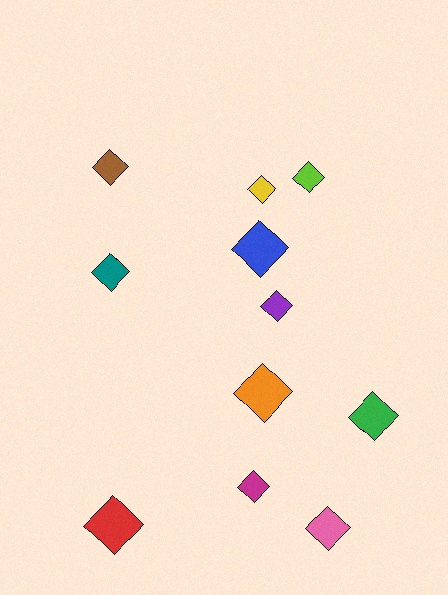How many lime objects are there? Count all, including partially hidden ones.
There is 1 lime object.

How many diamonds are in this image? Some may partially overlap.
There are 11 diamonds.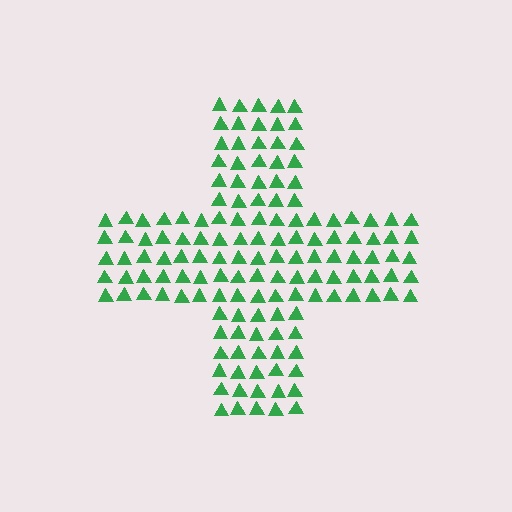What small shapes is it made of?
It is made of small triangles.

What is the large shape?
The large shape is a cross.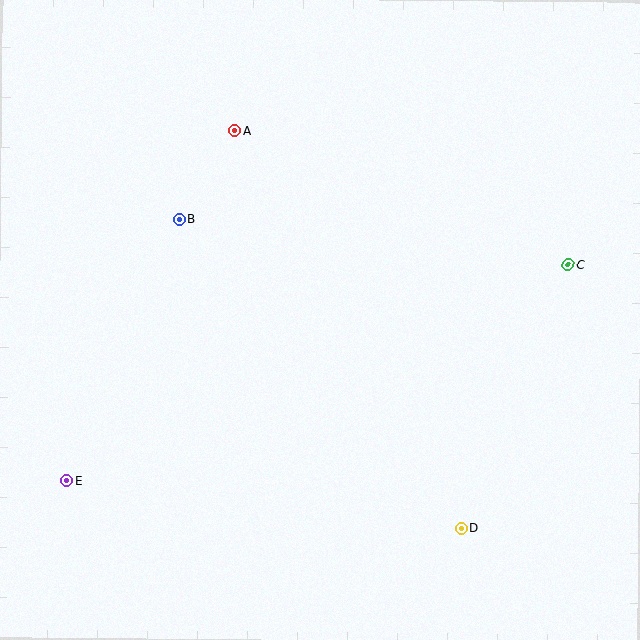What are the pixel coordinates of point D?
Point D is at (462, 528).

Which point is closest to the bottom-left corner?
Point E is closest to the bottom-left corner.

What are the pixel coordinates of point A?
Point A is at (235, 131).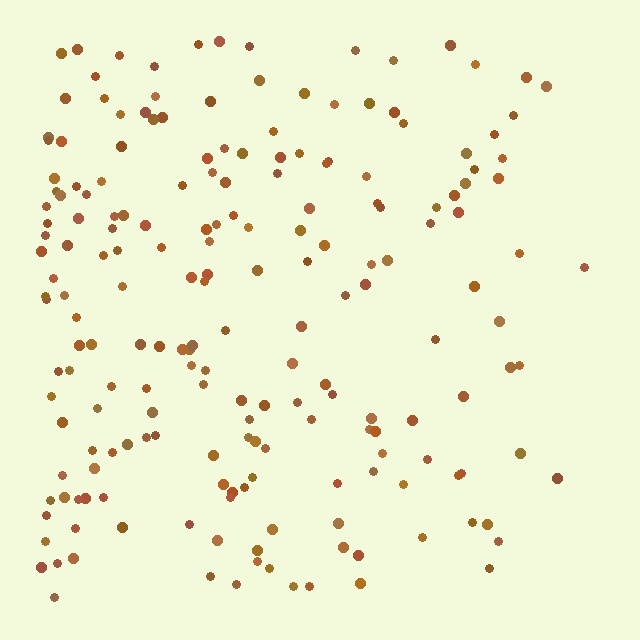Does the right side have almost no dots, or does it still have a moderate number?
Still a moderate number, just noticeably fewer than the left.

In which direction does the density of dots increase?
From right to left, with the left side densest.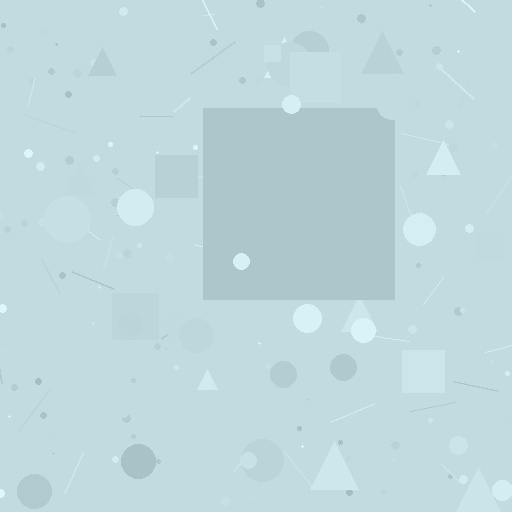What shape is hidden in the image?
A square is hidden in the image.